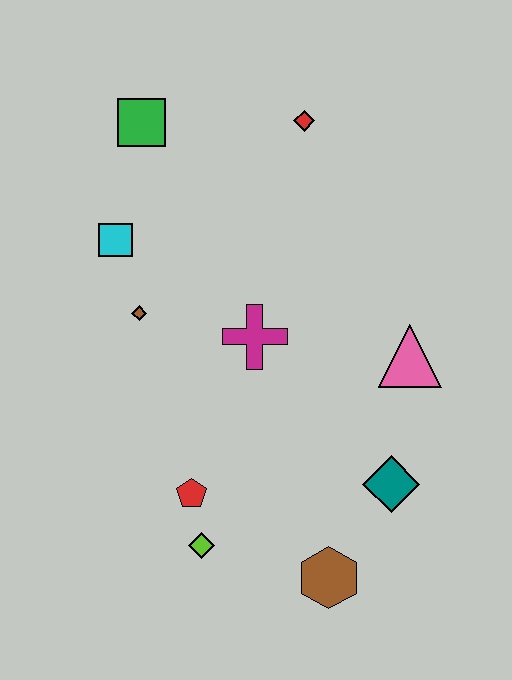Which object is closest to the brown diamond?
The cyan square is closest to the brown diamond.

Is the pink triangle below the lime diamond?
No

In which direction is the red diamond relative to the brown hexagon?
The red diamond is above the brown hexagon.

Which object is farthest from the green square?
The brown hexagon is farthest from the green square.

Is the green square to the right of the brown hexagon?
No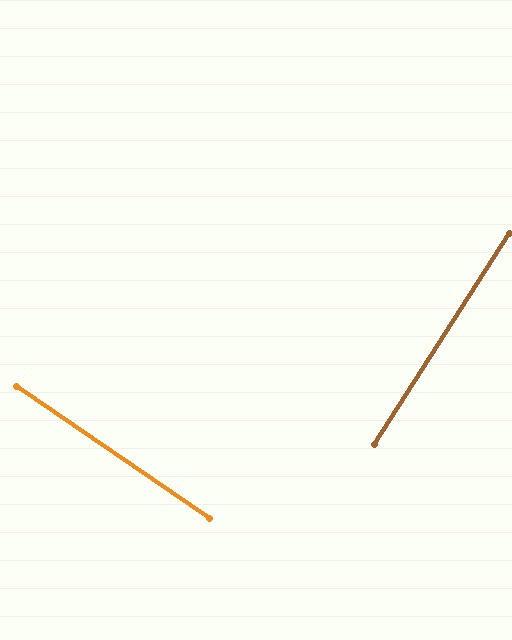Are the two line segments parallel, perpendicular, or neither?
Perpendicular — they meet at approximately 88°.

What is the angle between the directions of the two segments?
Approximately 88 degrees.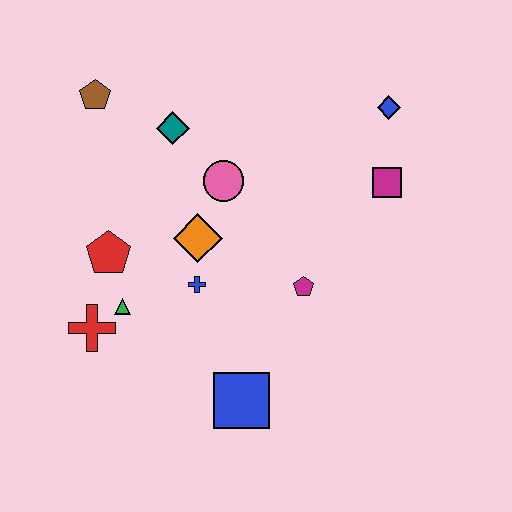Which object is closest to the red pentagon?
The green triangle is closest to the red pentagon.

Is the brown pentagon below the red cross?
No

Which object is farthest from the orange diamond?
The blue diamond is farthest from the orange diamond.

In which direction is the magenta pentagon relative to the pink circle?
The magenta pentagon is below the pink circle.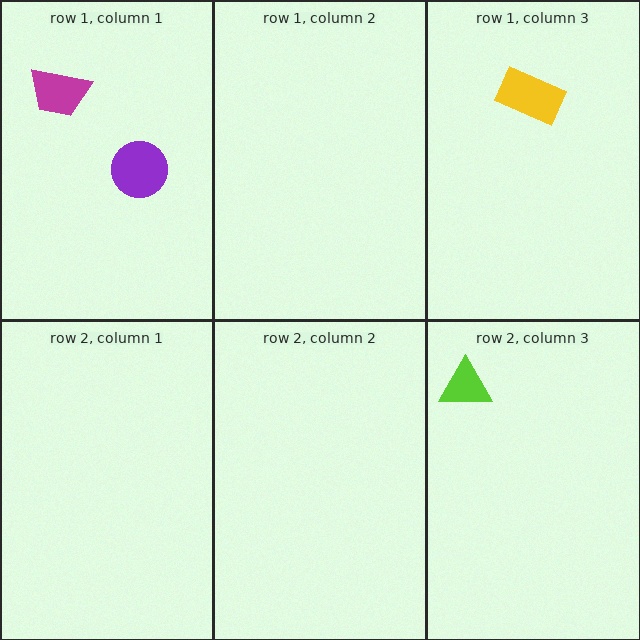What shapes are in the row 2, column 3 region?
The lime triangle.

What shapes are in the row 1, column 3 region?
The yellow rectangle.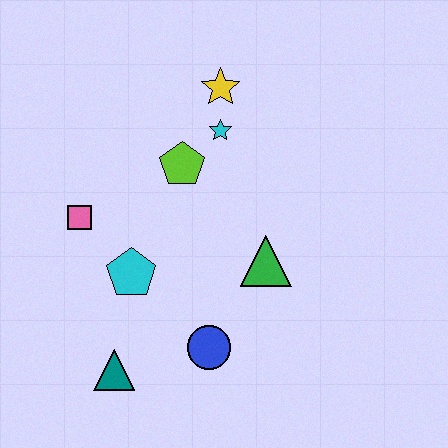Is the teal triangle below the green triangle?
Yes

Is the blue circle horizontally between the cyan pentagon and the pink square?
No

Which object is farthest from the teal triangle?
The yellow star is farthest from the teal triangle.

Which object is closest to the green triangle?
The blue circle is closest to the green triangle.